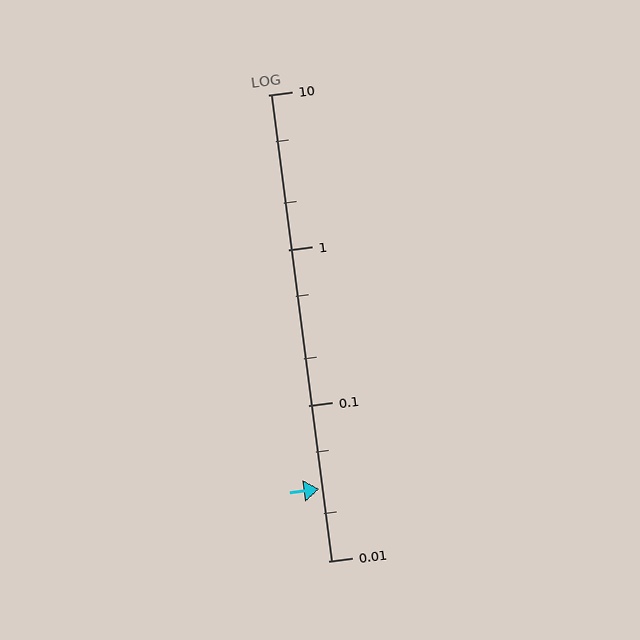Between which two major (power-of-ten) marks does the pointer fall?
The pointer is between 0.01 and 0.1.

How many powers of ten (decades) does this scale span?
The scale spans 3 decades, from 0.01 to 10.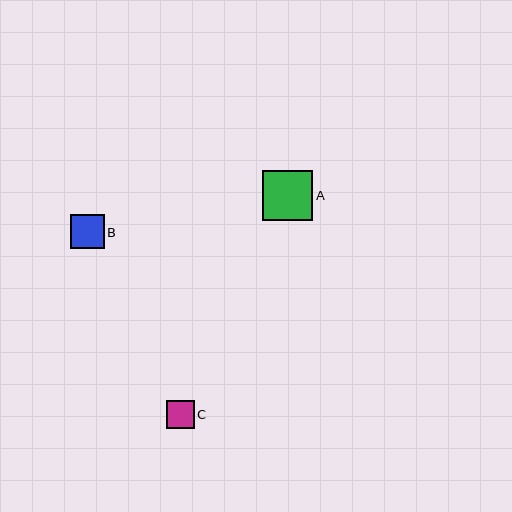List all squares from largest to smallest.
From largest to smallest: A, B, C.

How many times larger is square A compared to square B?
Square A is approximately 1.5 times the size of square B.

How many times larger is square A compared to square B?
Square A is approximately 1.5 times the size of square B.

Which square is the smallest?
Square C is the smallest with a size of approximately 28 pixels.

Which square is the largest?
Square A is the largest with a size of approximately 50 pixels.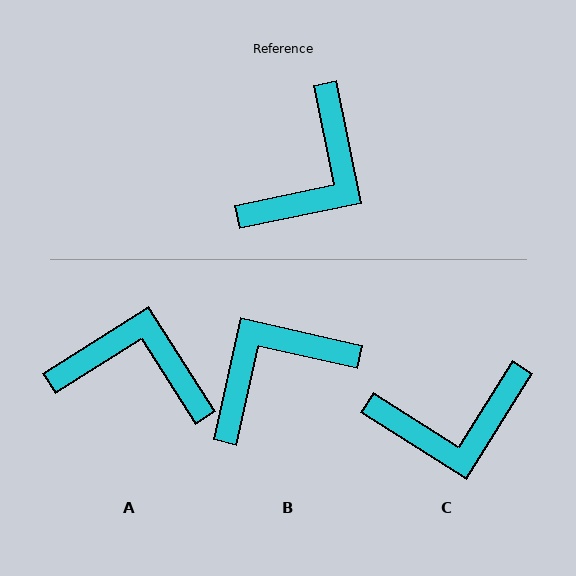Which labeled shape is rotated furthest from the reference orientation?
B, about 156 degrees away.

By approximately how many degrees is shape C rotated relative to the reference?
Approximately 44 degrees clockwise.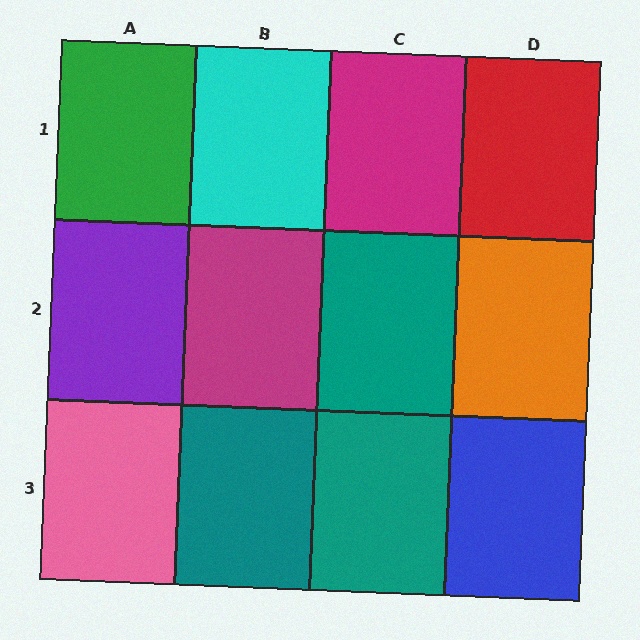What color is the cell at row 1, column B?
Cyan.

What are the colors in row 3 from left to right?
Pink, teal, teal, blue.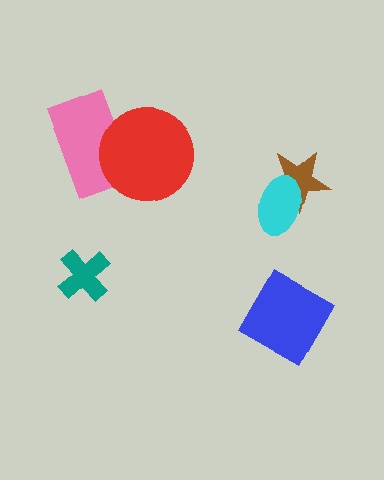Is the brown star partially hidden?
Yes, it is partially covered by another shape.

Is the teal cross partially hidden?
No, no other shape covers it.